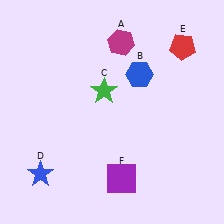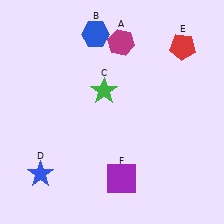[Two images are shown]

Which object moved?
The blue hexagon (B) moved left.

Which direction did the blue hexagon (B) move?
The blue hexagon (B) moved left.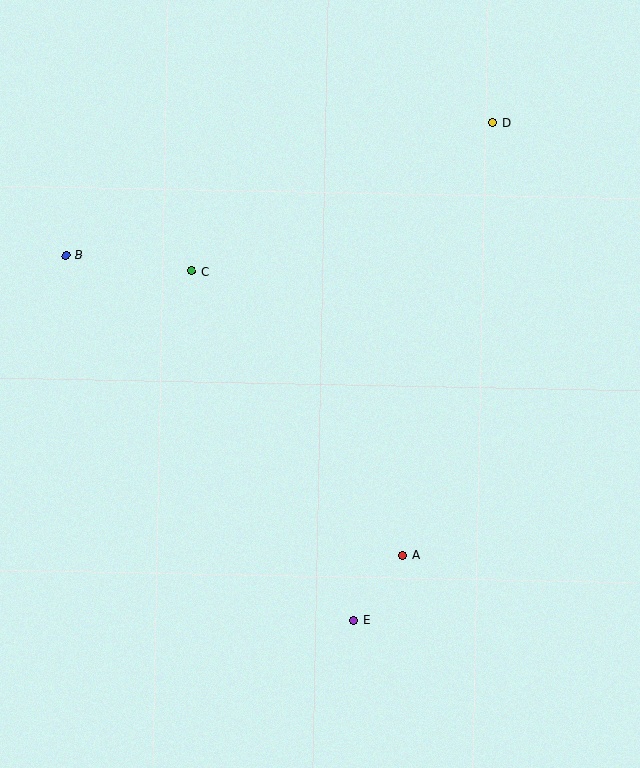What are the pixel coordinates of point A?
Point A is at (402, 555).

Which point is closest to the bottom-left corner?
Point E is closest to the bottom-left corner.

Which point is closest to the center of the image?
Point C at (192, 271) is closest to the center.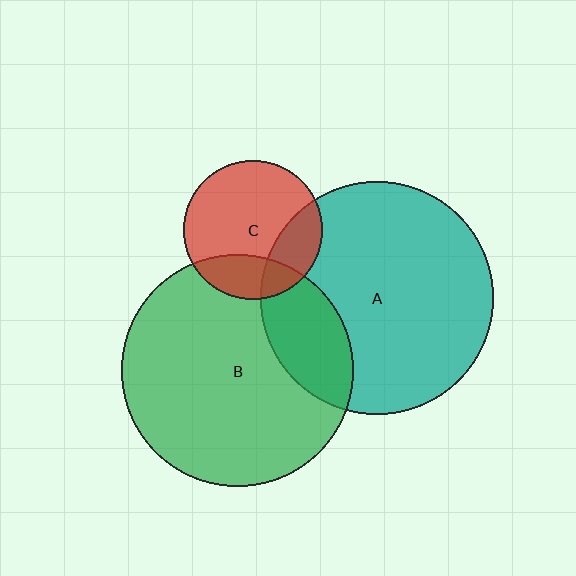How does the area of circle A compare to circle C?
Approximately 2.8 times.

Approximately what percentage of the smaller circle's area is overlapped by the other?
Approximately 20%.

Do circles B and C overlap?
Yes.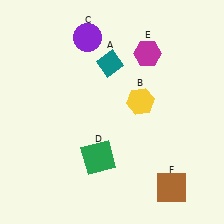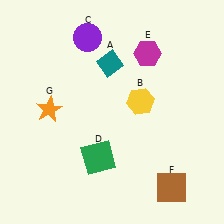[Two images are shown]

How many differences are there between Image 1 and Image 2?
There is 1 difference between the two images.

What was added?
An orange star (G) was added in Image 2.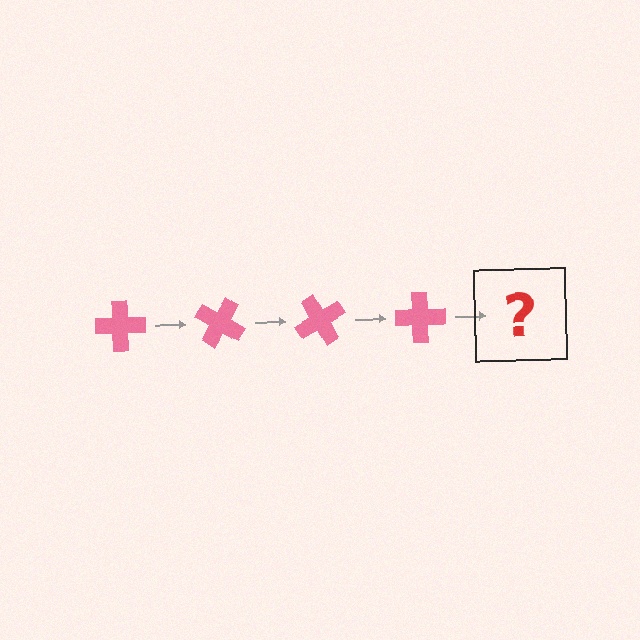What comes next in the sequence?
The next element should be a pink cross rotated 120 degrees.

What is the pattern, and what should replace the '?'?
The pattern is that the cross rotates 30 degrees each step. The '?' should be a pink cross rotated 120 degrees.